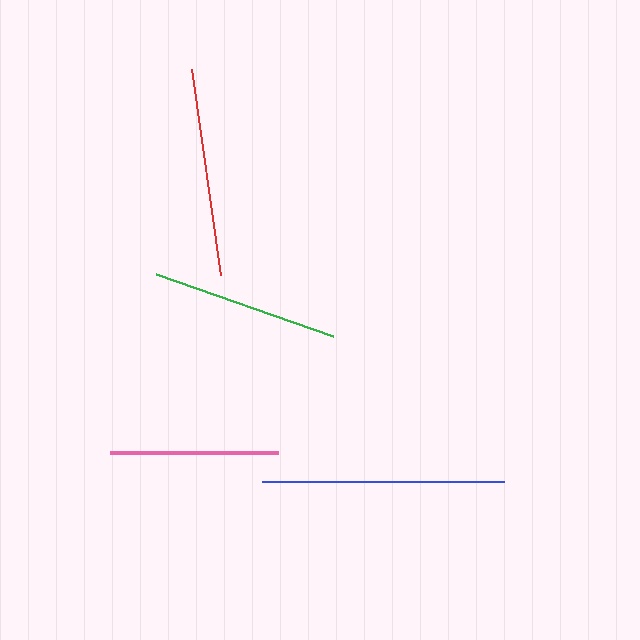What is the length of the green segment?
The green segment is approximately 188 pixels long.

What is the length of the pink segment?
The pink segment is approximately 167 pixels long.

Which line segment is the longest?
The blue line is the longest at approximately 242 pixels.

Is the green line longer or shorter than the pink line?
The green line is longer than the pink line.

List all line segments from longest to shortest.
From longest to shortest: blue, red, green, pink.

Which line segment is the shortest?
The pink line is the shortest at approximately 167 pixels.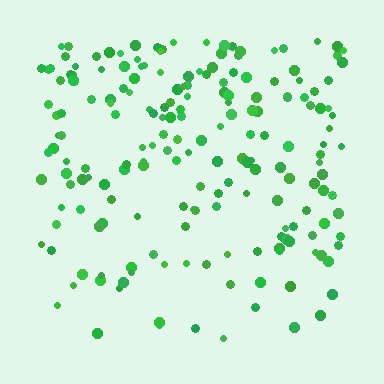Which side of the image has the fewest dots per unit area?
The bottom.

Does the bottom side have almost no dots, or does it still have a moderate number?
Still a moderate number, just noticeably fewer than the top.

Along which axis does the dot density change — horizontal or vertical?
Vertical.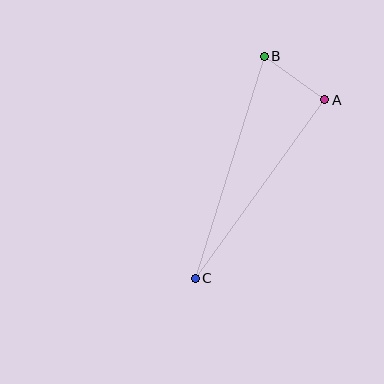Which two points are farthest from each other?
Points B and C are farthest from each other.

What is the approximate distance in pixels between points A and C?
The distance between A and C is approximately 220 pixels.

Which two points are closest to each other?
Points A and B are closest to each other.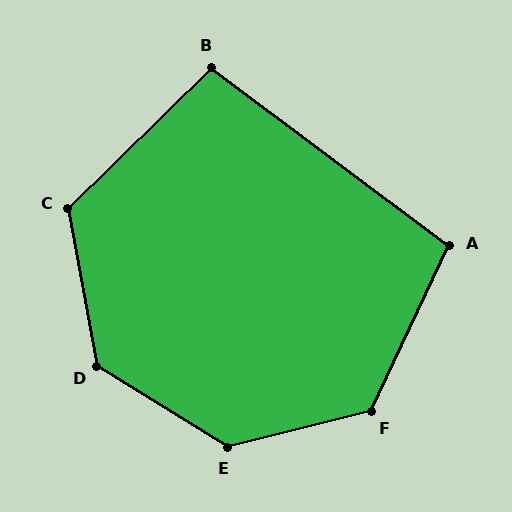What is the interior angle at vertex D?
Approximately 132 degrees (obtuse).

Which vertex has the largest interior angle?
E, at approximately 134 degrees.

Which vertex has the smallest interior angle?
B, at approximately 99 degrees.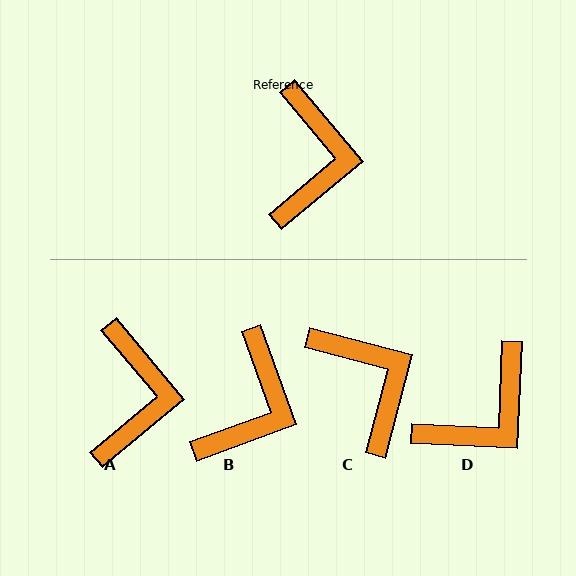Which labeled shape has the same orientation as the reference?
A.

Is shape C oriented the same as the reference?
No, it is off by about 35 degrees.